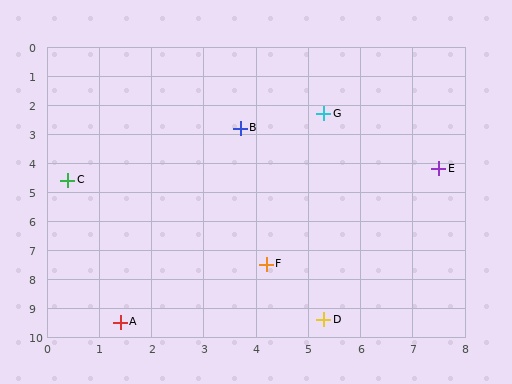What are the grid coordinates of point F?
Point F is at approximately (4.2, 7.5).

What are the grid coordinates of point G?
Point G is at approximately (5.3, 2.3).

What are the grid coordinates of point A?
Point A is at approximately (1.4, 9.5).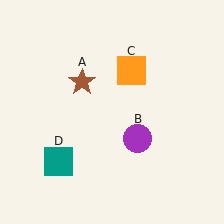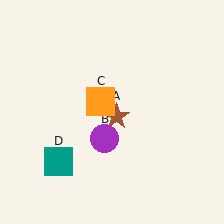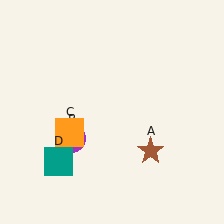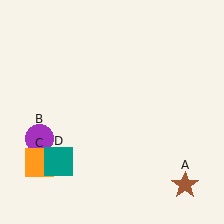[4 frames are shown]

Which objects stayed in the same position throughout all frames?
Teal square (object D) remained stationary.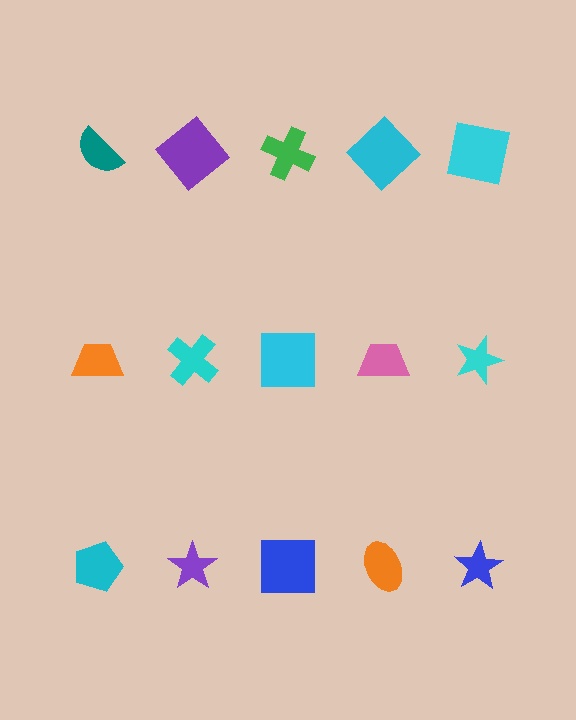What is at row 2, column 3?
A cyan square.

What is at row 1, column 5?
A cyan square.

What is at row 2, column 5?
A cyan star.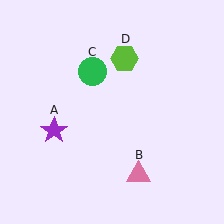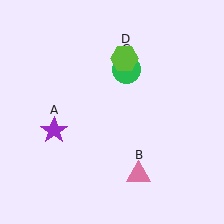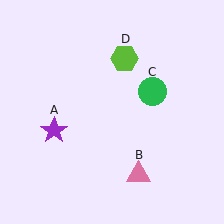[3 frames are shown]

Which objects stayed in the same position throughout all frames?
Purple star (object A) and pink triangle (object B) and lime hexagon (object D) remained stationary.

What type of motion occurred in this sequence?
The green circle (object C) rotated clockwise around the center of the scene.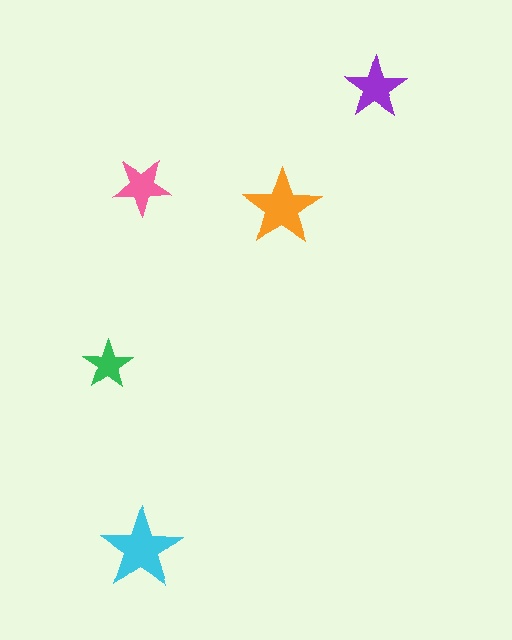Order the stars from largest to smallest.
the cyan one, the orange one, the purple one, the pink one, the green one.